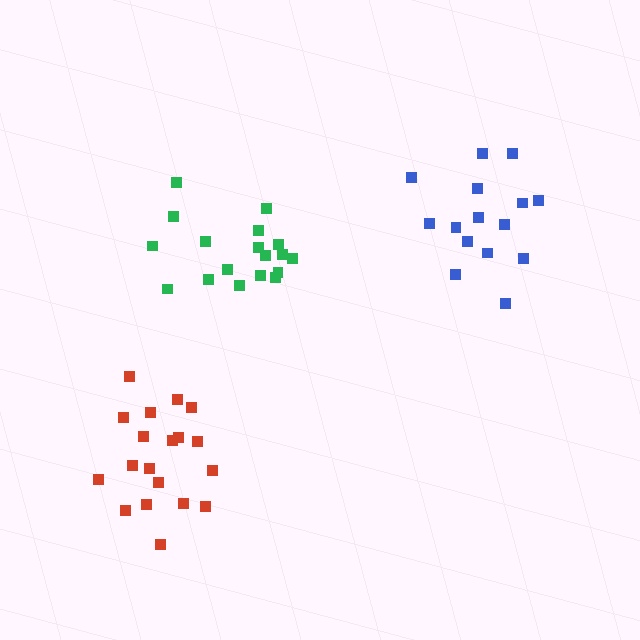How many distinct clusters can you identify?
There are 3 distinct clusters.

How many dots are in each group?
Group 1: 15 dots, Group 2: 18 dots, Group 3: 19 dots (52 total).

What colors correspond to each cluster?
The clusters are colored: blue, green, red.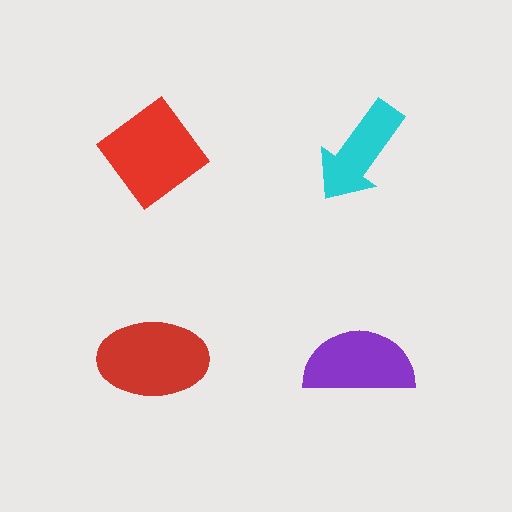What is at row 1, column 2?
A cyan arrow.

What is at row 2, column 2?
A purple semicircle.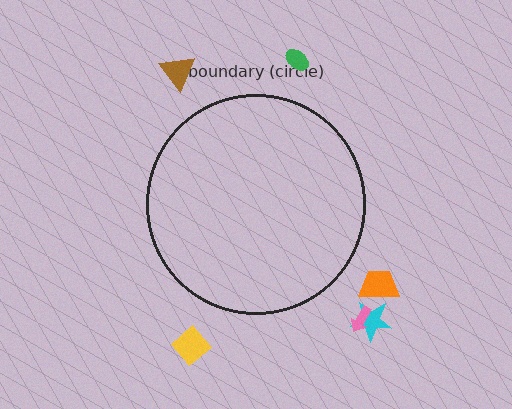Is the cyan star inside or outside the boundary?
Outside.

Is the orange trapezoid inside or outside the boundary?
Outside.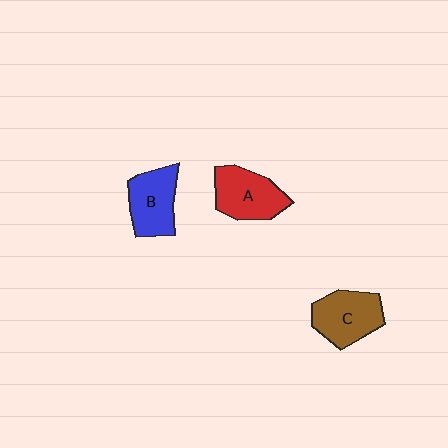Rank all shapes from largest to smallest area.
From largest to smallest: C (brown), A (red), B (blue).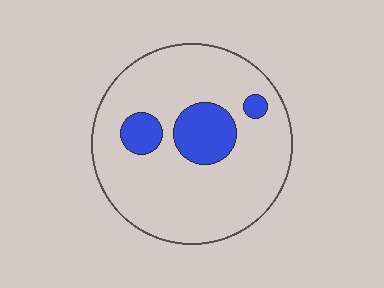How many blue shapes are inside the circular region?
3.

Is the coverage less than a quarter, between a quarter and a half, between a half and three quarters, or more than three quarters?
Less than a quarter.